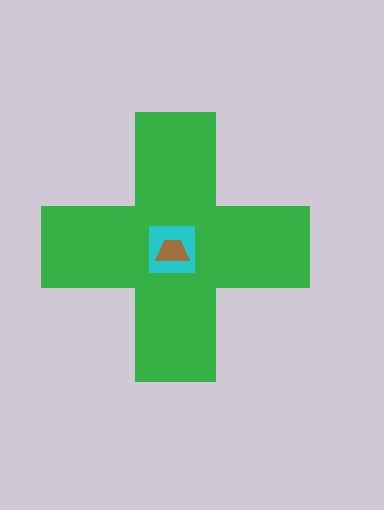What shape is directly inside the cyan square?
The brown trapezoid.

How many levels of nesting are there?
3.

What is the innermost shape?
The brown trapezoid.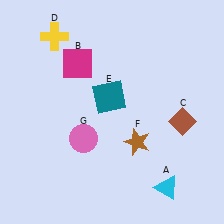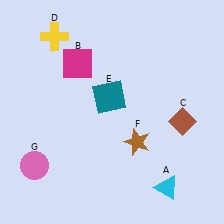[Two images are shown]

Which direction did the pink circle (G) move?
The pink circle (G) moved left.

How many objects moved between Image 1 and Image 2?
1 object moved between the two images.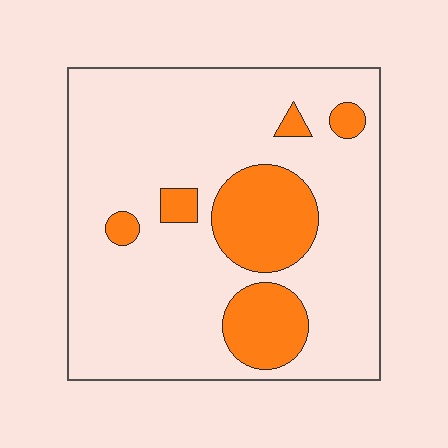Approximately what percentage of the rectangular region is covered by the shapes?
Approximately 20%.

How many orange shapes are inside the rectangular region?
6.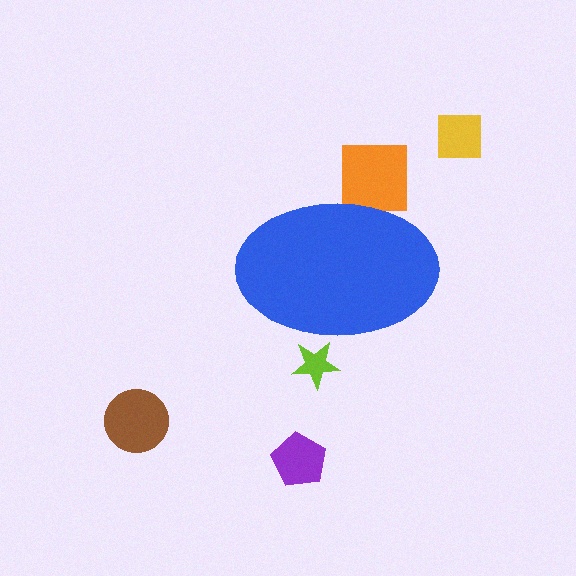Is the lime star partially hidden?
Yes, the lime star is partially hidden behind the blue ellipse.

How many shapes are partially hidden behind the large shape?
2 shapes are partially hidden.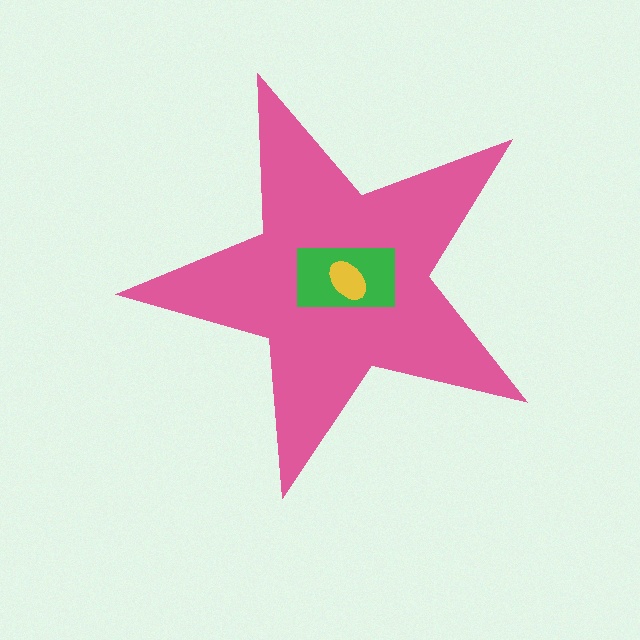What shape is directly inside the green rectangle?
The yellow ellipse.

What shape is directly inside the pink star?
The green rectangle.